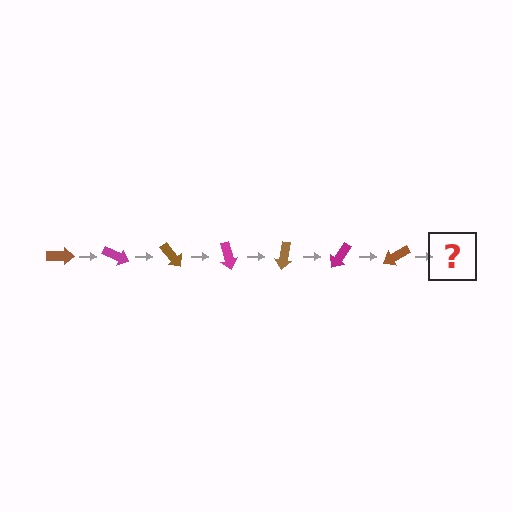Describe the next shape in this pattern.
It should be a magenta arrow, rotated 175 degrees from the start.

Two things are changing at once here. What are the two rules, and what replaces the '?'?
The two rules are that it rotates 25 degrees each step and the color cycles through brown and magenta. The '?' should be a magenta arrow, rotated 175 degrees from the start.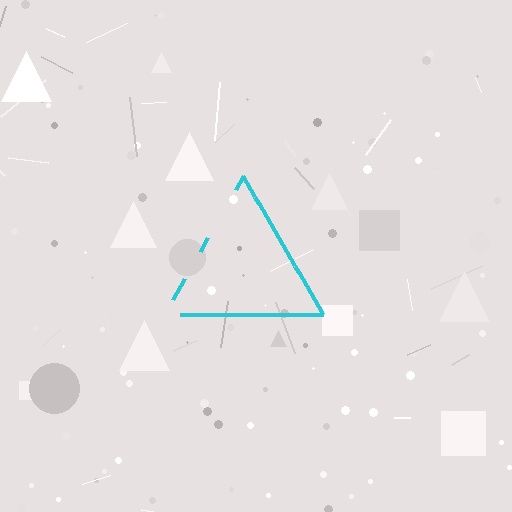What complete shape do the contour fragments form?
The contour fragments form a triangle.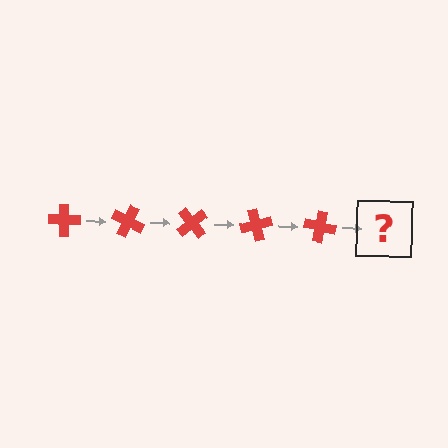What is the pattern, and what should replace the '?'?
The pattern is that the cross rotates 25 degrees each step. The '?' should be a red cross rotated 125 degrees.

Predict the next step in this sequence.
The next step is a red cross rotated 125 degrees.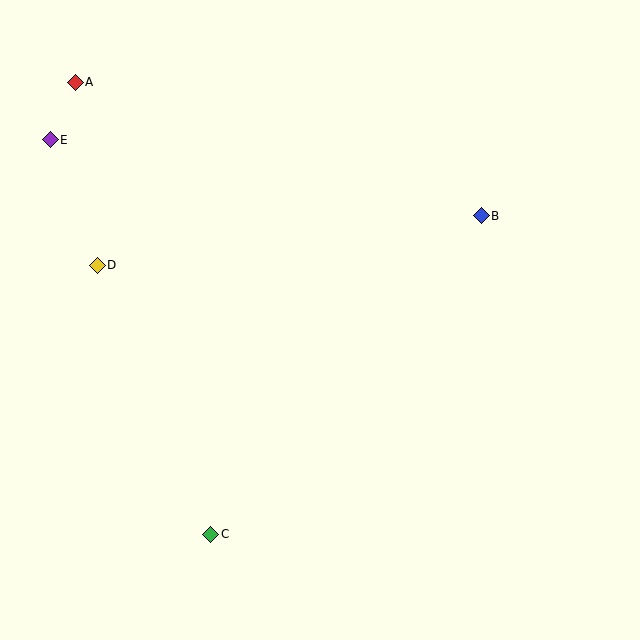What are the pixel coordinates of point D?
Point D is at (97, 265).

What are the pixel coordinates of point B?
Point B is at (481, 216).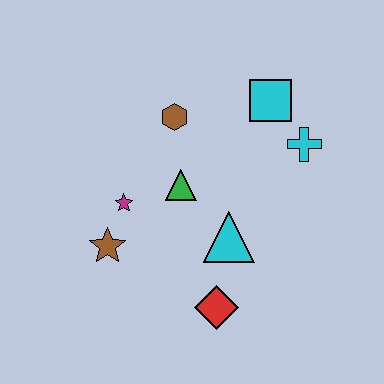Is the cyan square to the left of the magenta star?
No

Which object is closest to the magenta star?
The brown star is closest to the magenta star.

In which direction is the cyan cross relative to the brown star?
The cyan cross is to the right of the brown star.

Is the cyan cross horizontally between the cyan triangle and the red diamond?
No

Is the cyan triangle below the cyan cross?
Yes